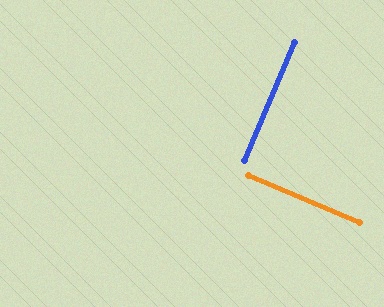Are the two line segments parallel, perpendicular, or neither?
Perpendicular — they meet at approximately 90°.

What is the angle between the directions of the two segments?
Approximately 90 degrees.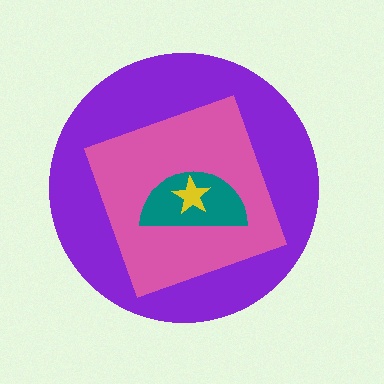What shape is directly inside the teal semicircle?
The yellow star.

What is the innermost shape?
The yellow star.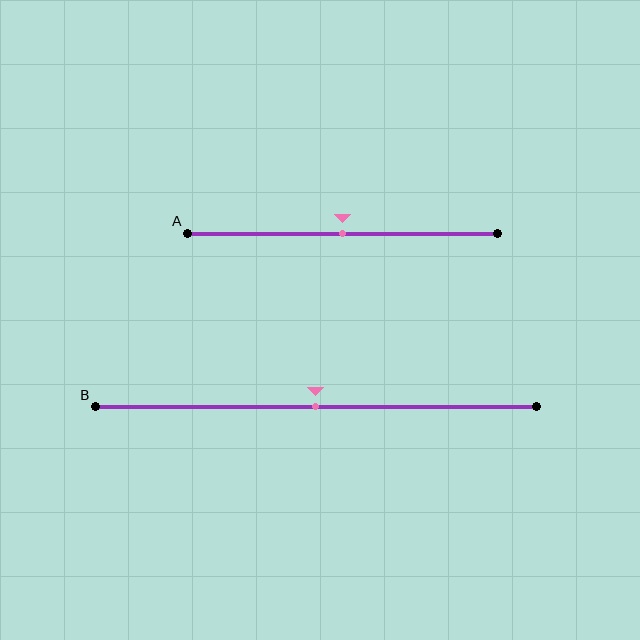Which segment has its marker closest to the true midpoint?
Segment A has its marker closest to the true midpoint.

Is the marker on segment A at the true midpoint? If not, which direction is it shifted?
Yes, the marker on segment A is at the true midpoint.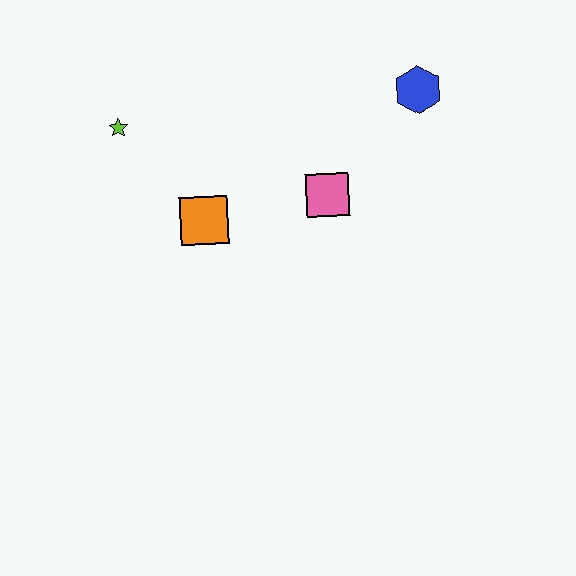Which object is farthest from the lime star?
The blue hexagon is farthest from the lime star.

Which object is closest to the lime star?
The orange square is closest to the lime star.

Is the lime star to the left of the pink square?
Yes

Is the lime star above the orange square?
Yes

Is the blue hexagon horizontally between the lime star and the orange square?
No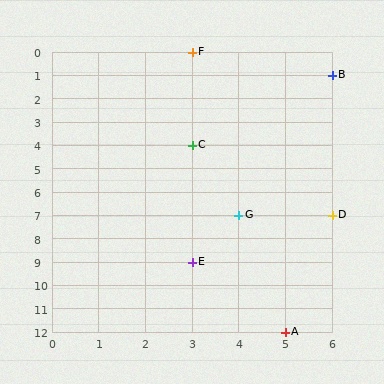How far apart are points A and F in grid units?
Points A and F are 2 columns and 12 rows apart (about 12.2 grid units diagonally).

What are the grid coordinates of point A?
Point A is at grid coordinates (5, 12).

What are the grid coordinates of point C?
Point C is at grid coordinates (3, 4).